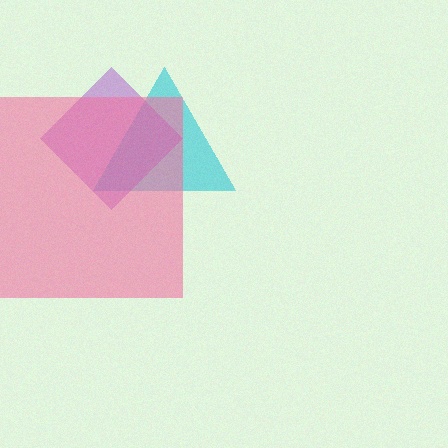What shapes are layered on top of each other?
The layered shapes are: a cyan triangle, a purple diamond, a pink square.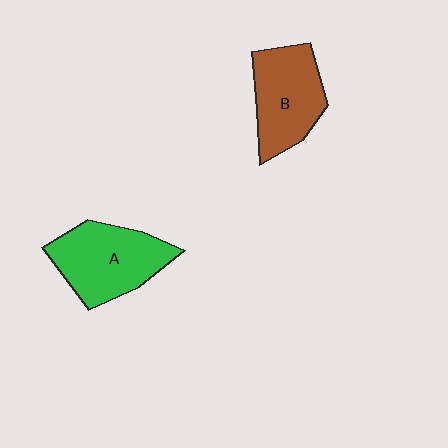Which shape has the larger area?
Shape A (green).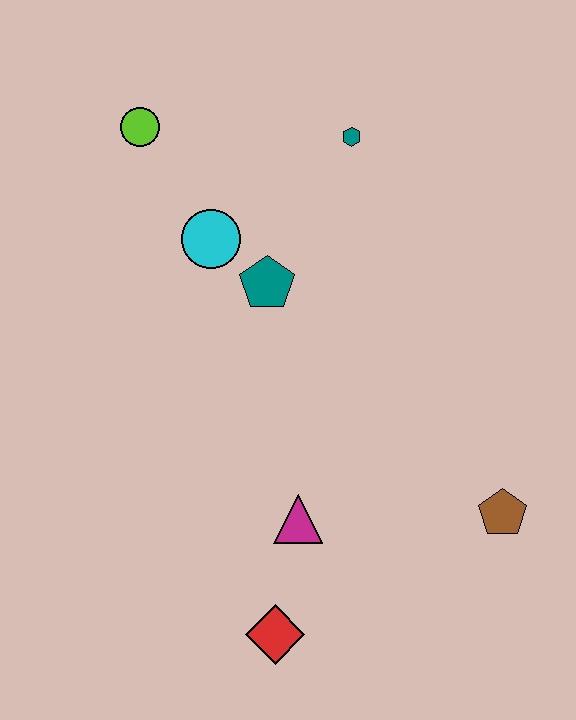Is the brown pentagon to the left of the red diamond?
No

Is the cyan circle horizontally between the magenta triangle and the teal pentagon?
No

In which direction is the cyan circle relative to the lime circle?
The cyan circle is below the lime circle.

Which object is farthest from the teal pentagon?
The red diamond is farthest from the teal pentagon.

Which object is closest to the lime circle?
The cyan circle is closest to the lime circle.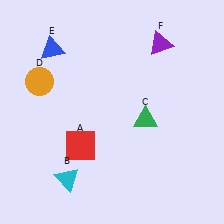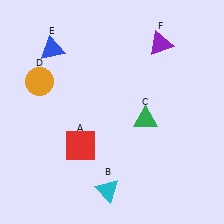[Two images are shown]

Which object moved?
The cyan triangle (B) moved right.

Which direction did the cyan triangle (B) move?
The cyan triangle (B) moved right.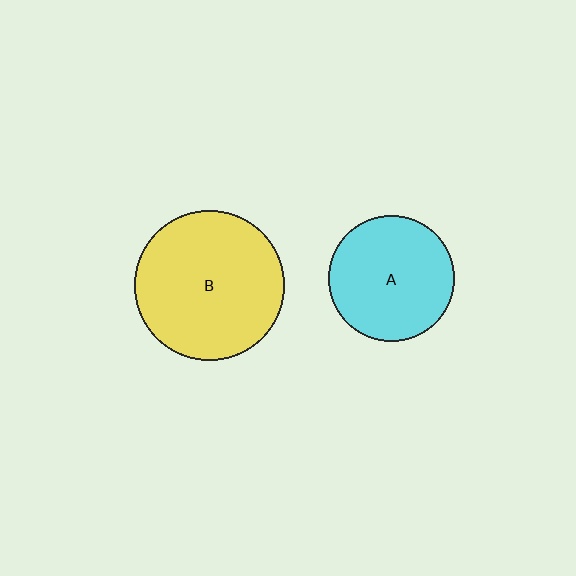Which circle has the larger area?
Circle B (yellow).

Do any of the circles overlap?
No, none of the circles overlap.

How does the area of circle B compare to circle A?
Approximately 1.4 times.